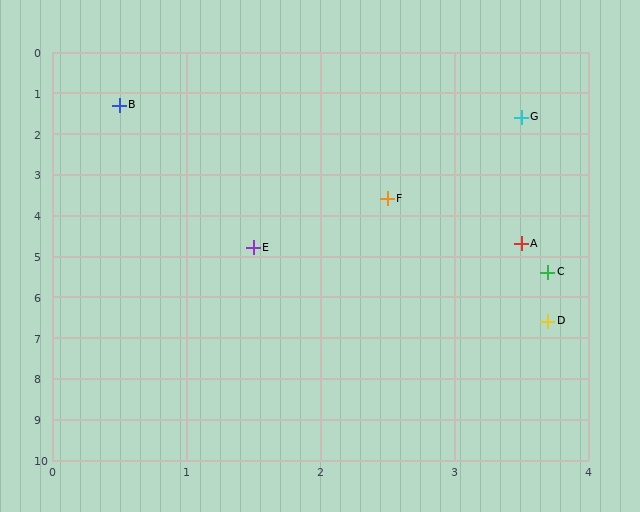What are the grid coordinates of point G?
Point G is at approximately (3.5, 1.6).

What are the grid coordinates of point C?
Point C is at approximately (3.7, 5.4).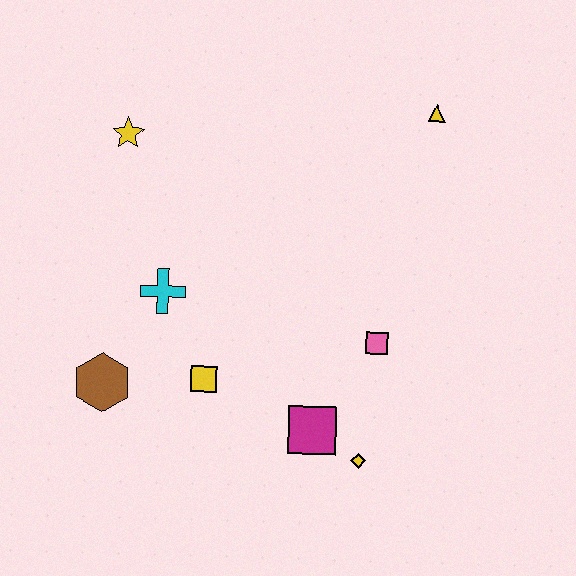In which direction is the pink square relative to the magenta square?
The pink square is above the magenta square.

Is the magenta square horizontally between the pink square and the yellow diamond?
No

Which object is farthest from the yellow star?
The yellow diamond is farthest from the yellow star.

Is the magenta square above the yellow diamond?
Yes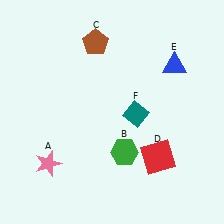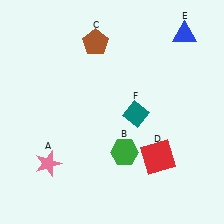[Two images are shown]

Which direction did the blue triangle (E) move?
The blue triangle (E) moved up.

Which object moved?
The blue triangle (E) moved up.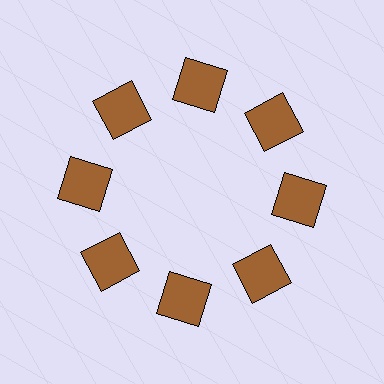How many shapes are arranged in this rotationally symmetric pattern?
There are 8 shapes, arranged in 8 groups of 1.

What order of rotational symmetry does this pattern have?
This pattern has 8-fold rotational symmetry.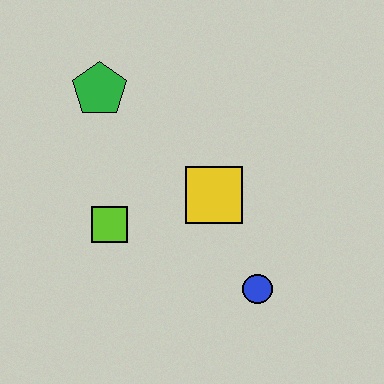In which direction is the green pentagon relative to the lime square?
The green pentagon is above the lime square.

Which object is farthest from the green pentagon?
The blue circle is farthest from the green pentagon.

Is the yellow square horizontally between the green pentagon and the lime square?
No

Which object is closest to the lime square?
The yellow square is closest to the lime square.